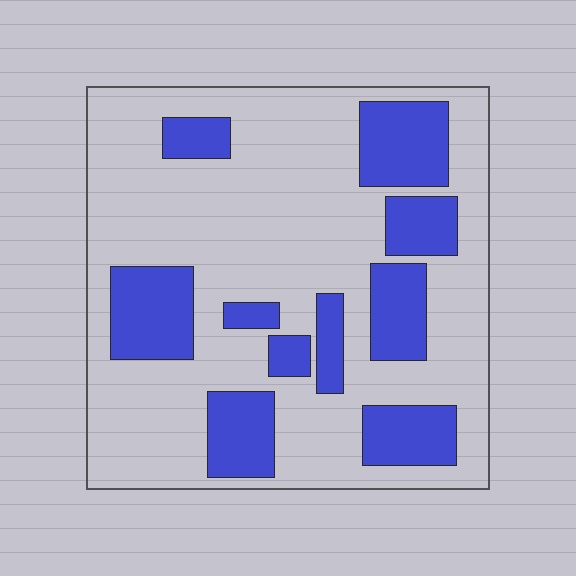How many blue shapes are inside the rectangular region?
10.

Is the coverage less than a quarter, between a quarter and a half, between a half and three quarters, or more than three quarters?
Between a quarter and a half.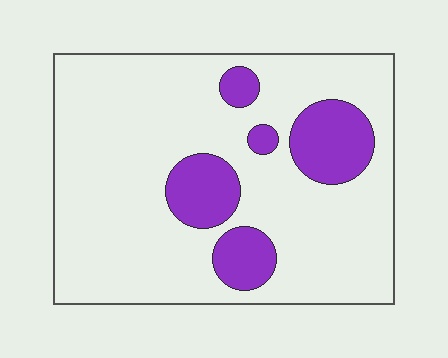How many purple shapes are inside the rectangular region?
5.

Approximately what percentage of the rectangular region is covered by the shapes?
Approximately 20%.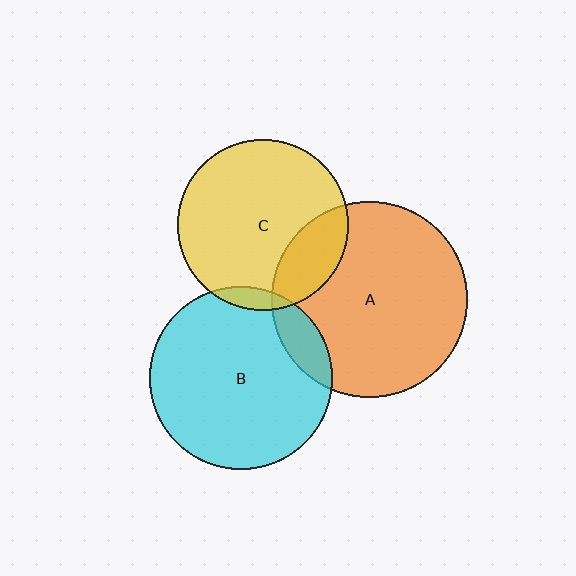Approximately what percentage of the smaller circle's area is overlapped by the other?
Approximately 10%.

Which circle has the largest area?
Circle A (orange).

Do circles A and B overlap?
Yes.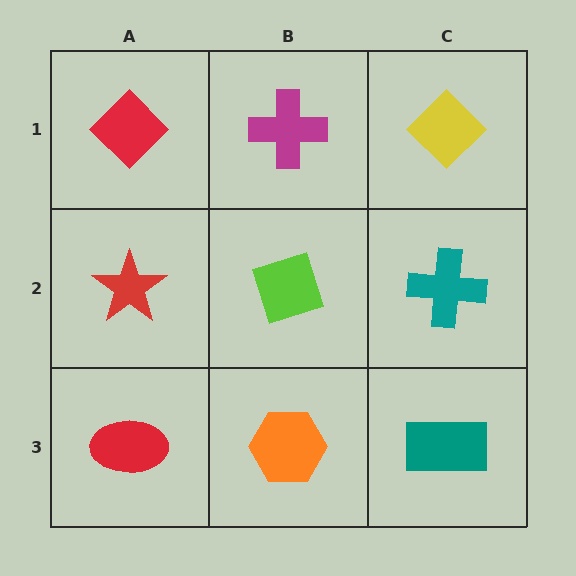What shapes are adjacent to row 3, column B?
A lime diamond (row 2, column B), a red ellipse (row 3, column A), a teal rectangle (row 3, column C).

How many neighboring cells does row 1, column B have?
3.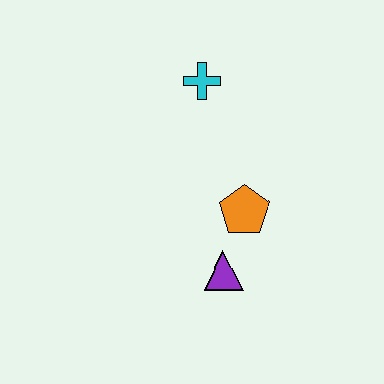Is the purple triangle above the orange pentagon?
No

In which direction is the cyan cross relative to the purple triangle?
The cyan cross is above the purple triangle.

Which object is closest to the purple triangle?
The orange pentagon is closest to the purple triangle.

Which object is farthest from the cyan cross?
The purple triangle is farthest from the cyan cross.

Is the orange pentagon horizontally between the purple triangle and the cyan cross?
No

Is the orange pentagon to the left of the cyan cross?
No